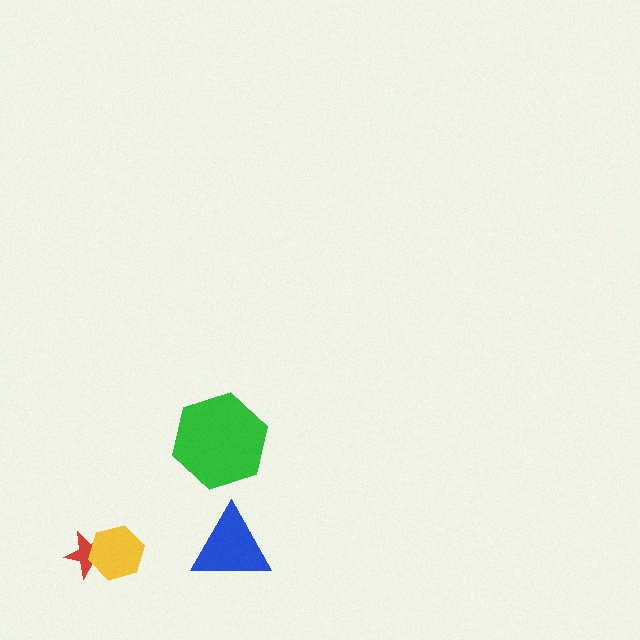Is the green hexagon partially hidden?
No, no other shape covers it.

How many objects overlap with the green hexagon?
0 objects overlap with the green hexagon.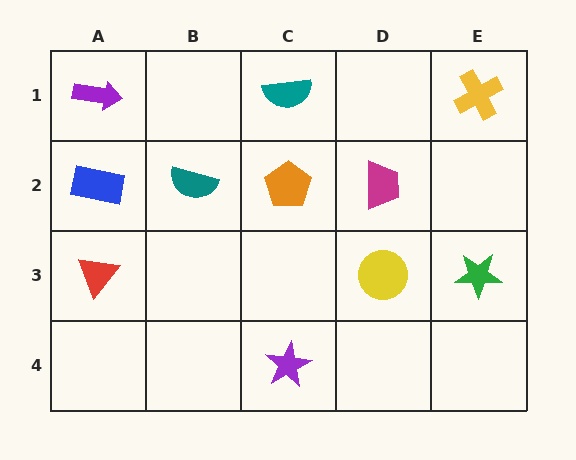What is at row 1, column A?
A purple arrow.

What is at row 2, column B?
A teal semicircle.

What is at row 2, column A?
A blue rectangle.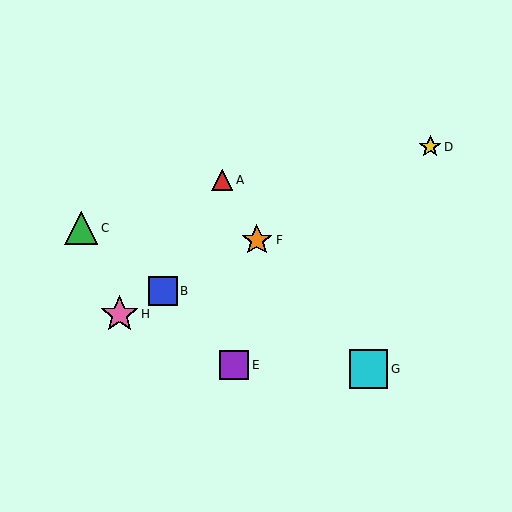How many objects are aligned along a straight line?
4 objects (B, D, F, H) are aligned along a straight line.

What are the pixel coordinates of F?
Object F is at (257, 240).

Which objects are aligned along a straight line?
Objects B, D, F, H are aligned along a straight line.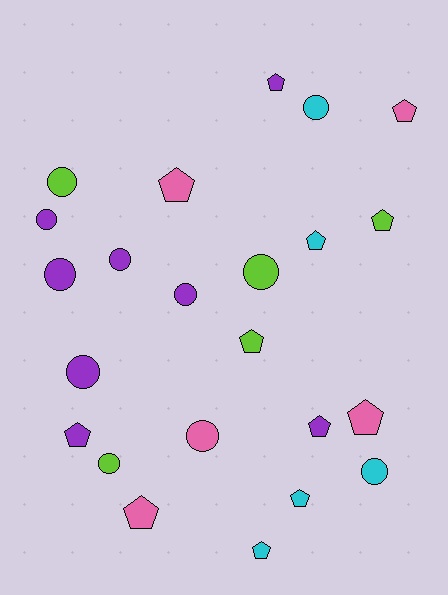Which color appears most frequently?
Purple, with 8 objects.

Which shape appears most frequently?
Pentagon, with 12 objects.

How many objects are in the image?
There are 23 objects.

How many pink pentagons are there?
There are 4 pink pentagons.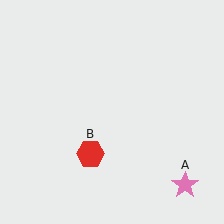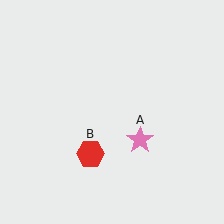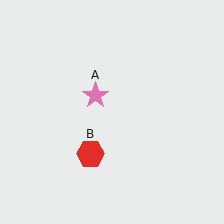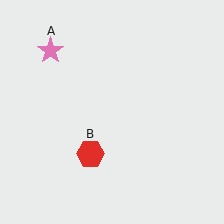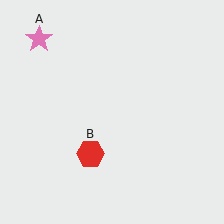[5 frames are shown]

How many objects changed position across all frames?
1 object changed position: pink star (object A).